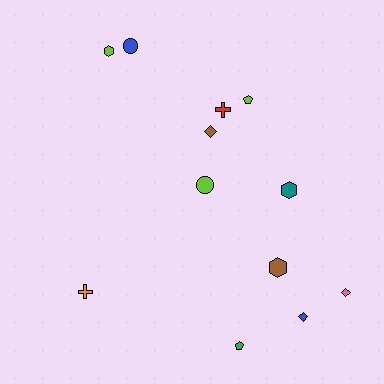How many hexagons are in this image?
There are 3 hexagons.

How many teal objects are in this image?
There is 1 teal object.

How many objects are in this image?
There are 12 objects.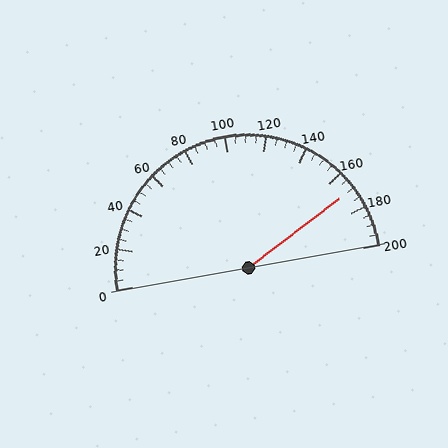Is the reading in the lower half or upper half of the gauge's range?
The reading is in the upper half of the range (0 to 200).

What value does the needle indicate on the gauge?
The needle indicates approximately 170.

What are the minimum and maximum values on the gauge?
The gauge ranges from 0 to 200.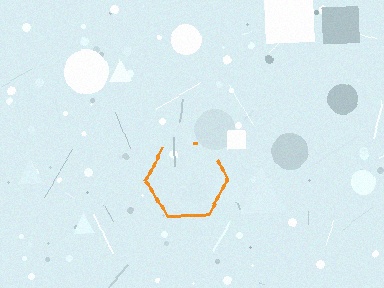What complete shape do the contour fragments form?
The contour fragments form a hexagon.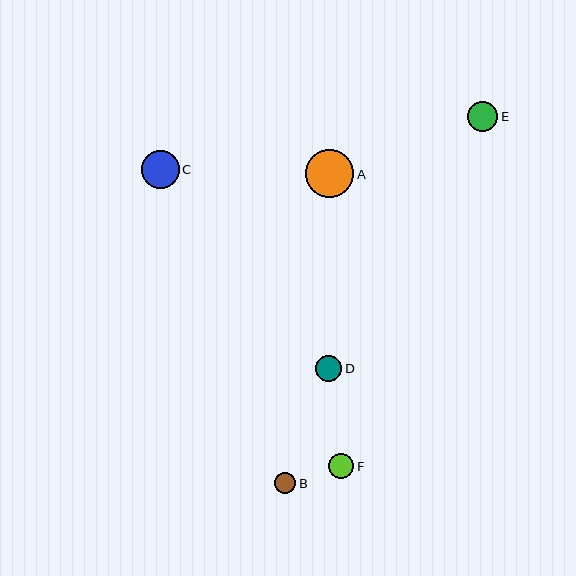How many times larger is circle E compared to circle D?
Circle E is approximately 1.1 times the size of circle D.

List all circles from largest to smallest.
From largest to smallest: A, C, E, D, F, B.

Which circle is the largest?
Circle A is the largest with a size of approximately 48 pixels.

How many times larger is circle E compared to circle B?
Circle E is approximately 1.4 times the size of circle B.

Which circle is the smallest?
Circle B is the smallest with a size of approximately 21 pixels.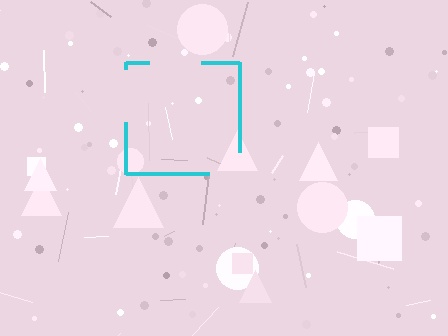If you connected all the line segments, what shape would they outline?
They would outline a square.